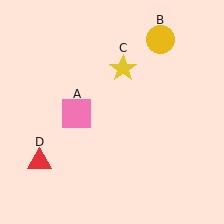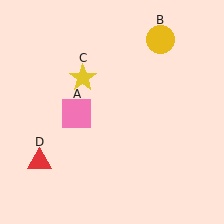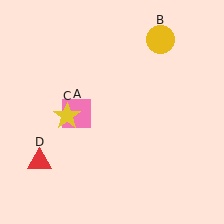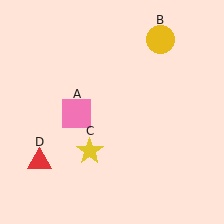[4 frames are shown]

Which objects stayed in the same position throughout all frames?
Pink square (object A) and yellow circle (object B) and red triangle (object D) remained stationary.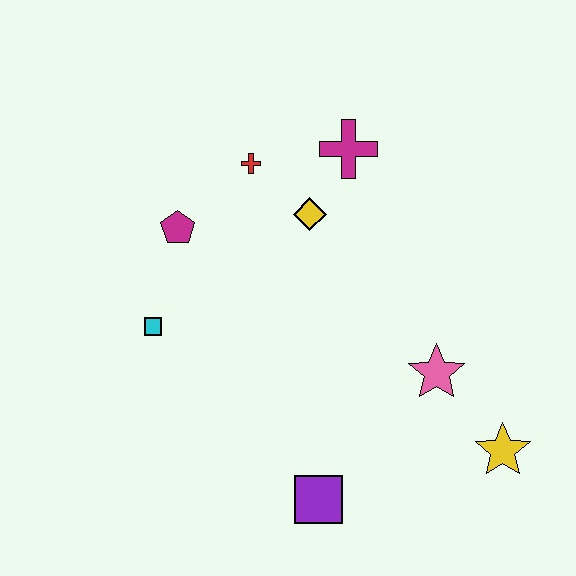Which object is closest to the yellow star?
The pink star is closest to the yellow star.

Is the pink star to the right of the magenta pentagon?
Yes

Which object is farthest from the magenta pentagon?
The yellow star is farthest from the magenta pentagon.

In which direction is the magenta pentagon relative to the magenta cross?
The magenta pentagon is to the left of the magenta cross.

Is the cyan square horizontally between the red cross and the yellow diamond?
No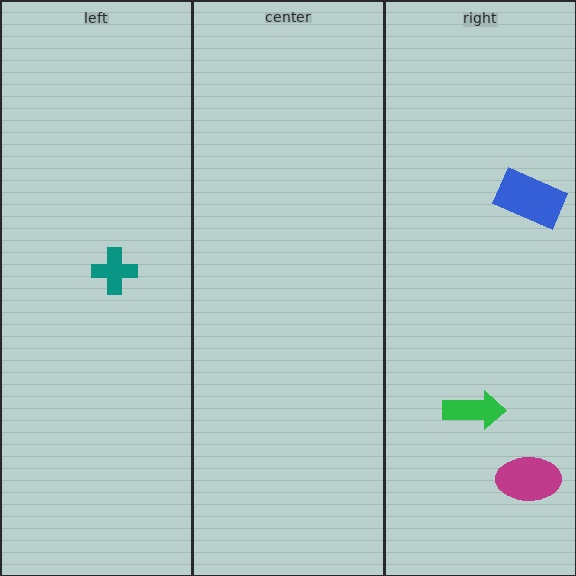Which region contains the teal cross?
The left region.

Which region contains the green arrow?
The right region.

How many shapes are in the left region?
1.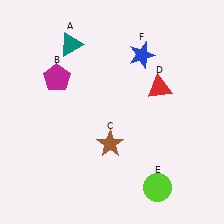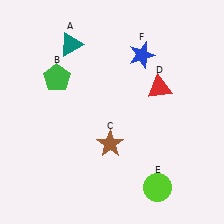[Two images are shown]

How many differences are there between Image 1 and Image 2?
There is 1 difference between the two images.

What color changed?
The pentagon (B) changed from magenta in Image 1 to green in Image 2.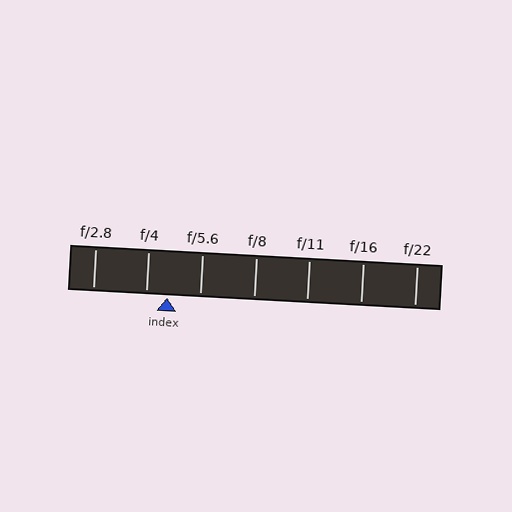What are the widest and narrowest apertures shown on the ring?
The widest aperture shown is f/2.8 and the narrowest is f/22.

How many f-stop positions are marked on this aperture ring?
There are 7 f-stop positions marked.